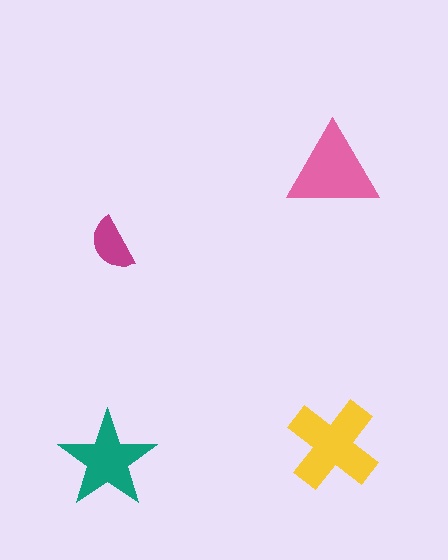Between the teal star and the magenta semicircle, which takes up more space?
The teal star.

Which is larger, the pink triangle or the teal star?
The pink triangle.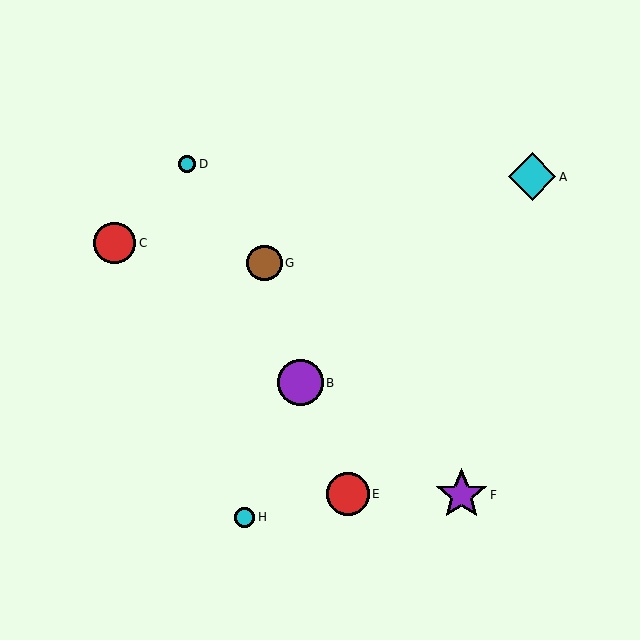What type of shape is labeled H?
Shape H is a cyan circle.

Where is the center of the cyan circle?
The center of the cyan circle is at (245, 517).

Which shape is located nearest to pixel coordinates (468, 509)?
The purple star (labeled F) at (461, 495) is nearest to that location.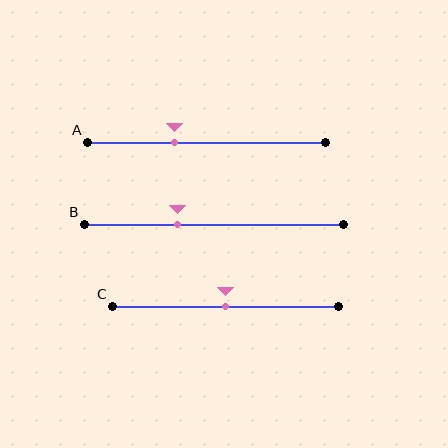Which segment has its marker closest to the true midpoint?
Segment C has its marker closest to the true midpoint.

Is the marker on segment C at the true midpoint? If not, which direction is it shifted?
Yes, the marker on segment C is at the true midpoint.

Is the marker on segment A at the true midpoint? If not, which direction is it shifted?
No, the marker on segment A is shifted to the left by about 13% of the segment length.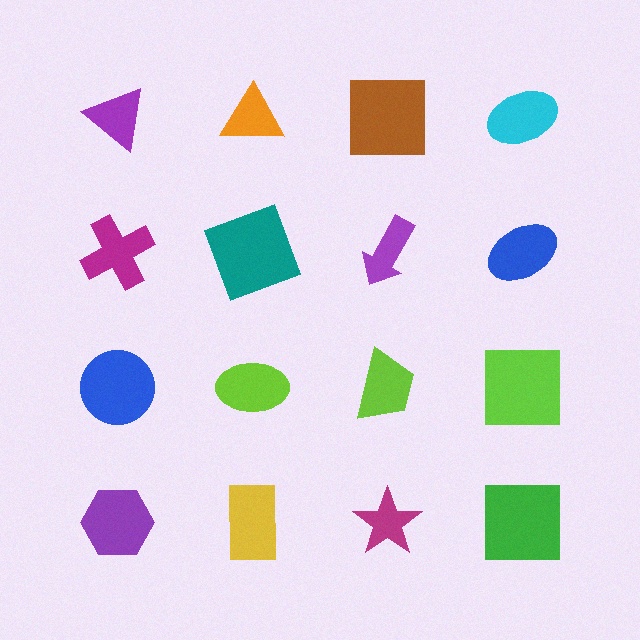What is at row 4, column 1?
A purple hexagon.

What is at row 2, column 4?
A blue ellipse.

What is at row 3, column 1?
A blue circle.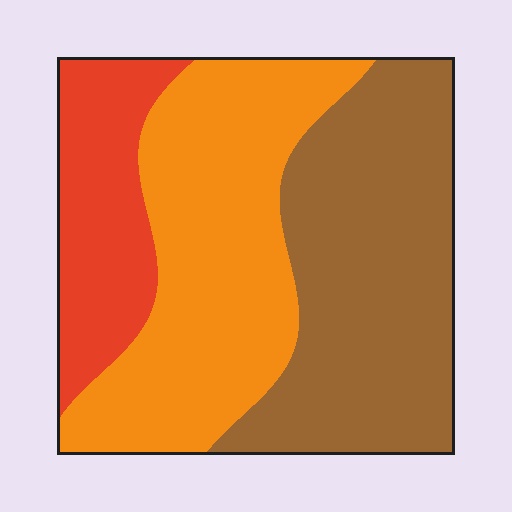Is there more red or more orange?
Orange.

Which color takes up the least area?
Red, at roughly 20%.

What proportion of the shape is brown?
Brown takes up about two fifths (2/5) of the shape.